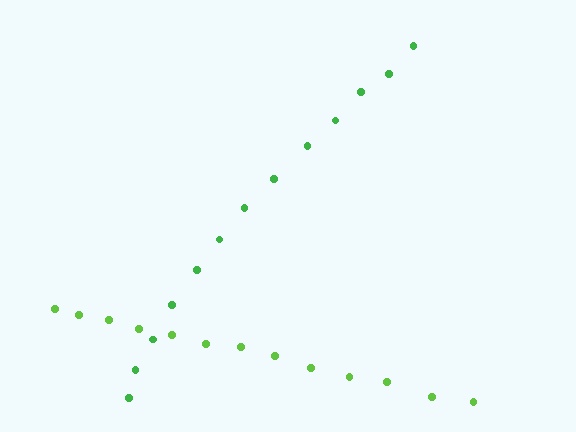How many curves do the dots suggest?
There are 2 distinct paths.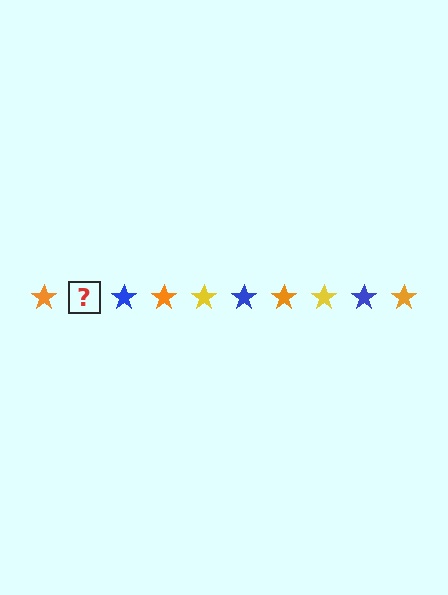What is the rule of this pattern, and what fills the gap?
The rule is that the pattern cycles through orange, yellow, blue stars. The gap should be filled with a yellow star.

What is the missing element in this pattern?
The missing element is a yellow star.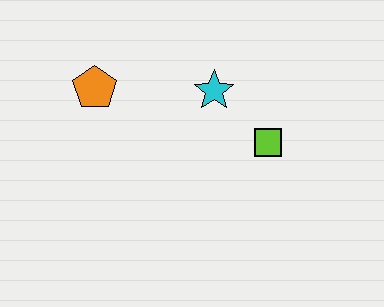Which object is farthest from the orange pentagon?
The lime square is farthest from the orange pentagon.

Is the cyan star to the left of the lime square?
Yes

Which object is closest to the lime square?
The cyan star is closest to the lime square.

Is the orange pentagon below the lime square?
No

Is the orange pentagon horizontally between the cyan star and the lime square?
No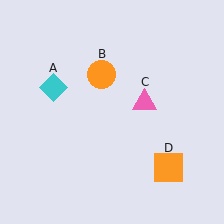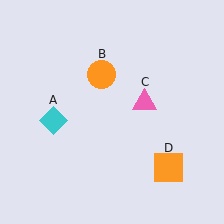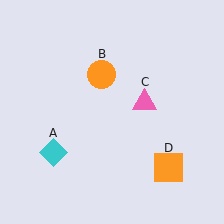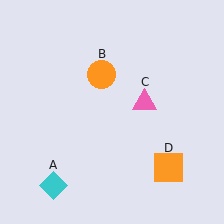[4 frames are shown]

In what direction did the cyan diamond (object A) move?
The cyan diamond (object A) moved down.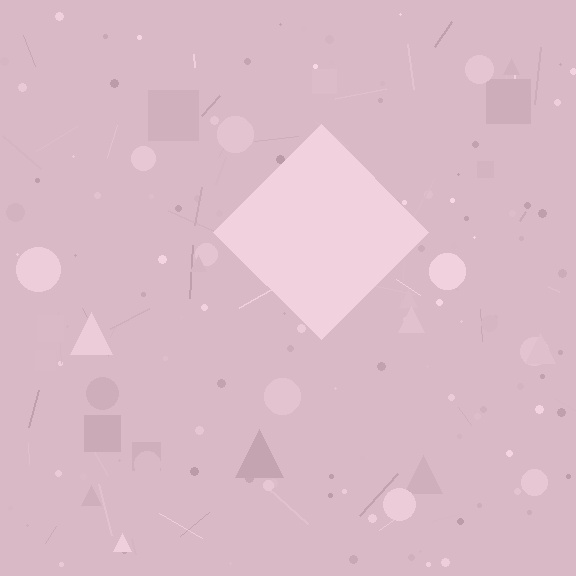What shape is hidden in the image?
A diamond is hidden in the image.